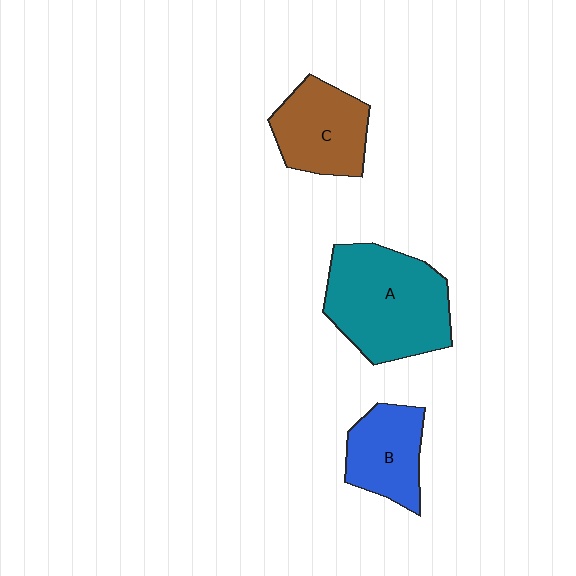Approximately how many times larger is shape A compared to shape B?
Approximately 1.8 times.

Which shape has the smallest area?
Shape B (blue).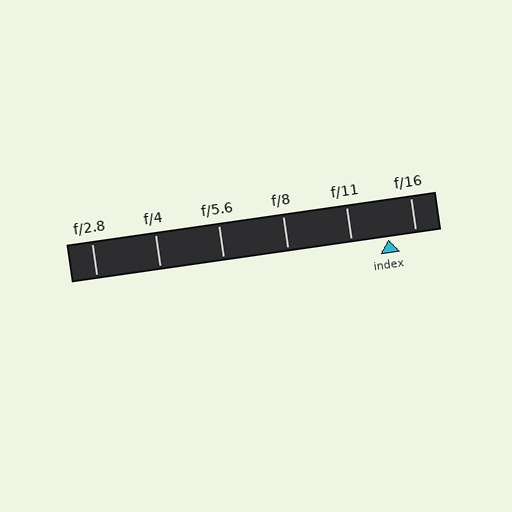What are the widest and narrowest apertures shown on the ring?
The widest aperture shown is f/2.8 and the narrowest is f/16.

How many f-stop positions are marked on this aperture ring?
There are 6 f-stop positions marked.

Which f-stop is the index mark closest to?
The index mark is closest to f/16.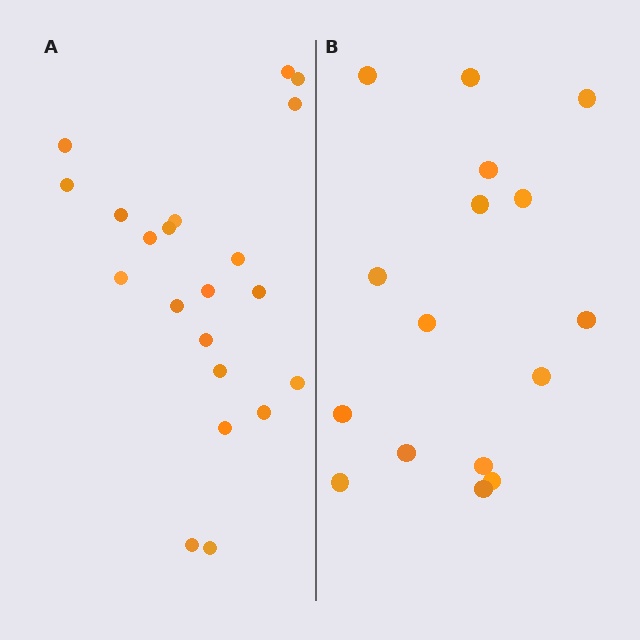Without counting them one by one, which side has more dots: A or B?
Region A (the left region) has more dots.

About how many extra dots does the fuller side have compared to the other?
Region A has about 5 more dots than region B.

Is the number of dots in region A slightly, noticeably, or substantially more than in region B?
Region A has noticeably more, but not dramatically so. The ratio is roughly 1.3 to 1.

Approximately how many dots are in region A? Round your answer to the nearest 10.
About 20 dots. (The exact count is 21, which rounds to 20.)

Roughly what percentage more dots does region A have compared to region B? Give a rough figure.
About 30% more.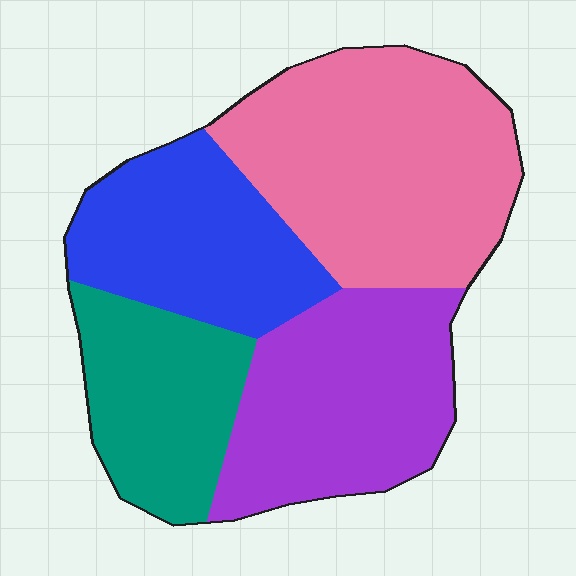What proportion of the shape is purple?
Purple takes up between a quarter and a half of the shape.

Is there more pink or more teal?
Pink.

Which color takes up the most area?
Pink, at roughly 35%.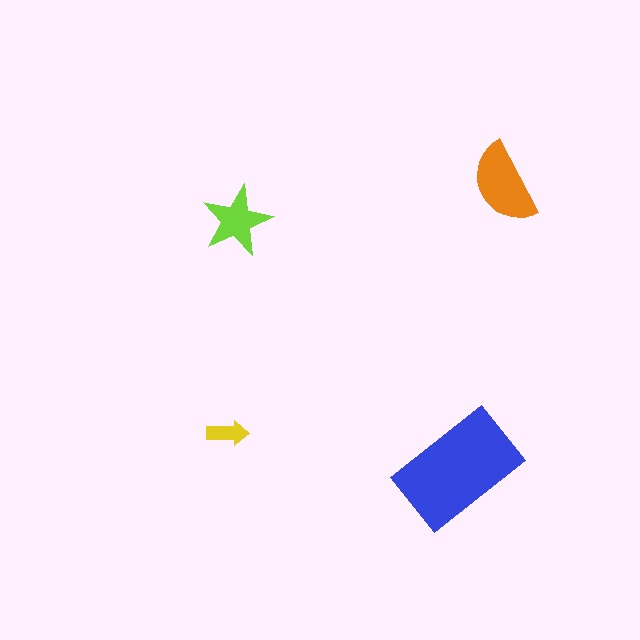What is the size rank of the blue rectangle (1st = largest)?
1st.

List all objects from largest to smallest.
The blue rectangle, the orange semicircle, the lime star, the yellow arrow.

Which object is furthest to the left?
The yellow arrow is leftmost.